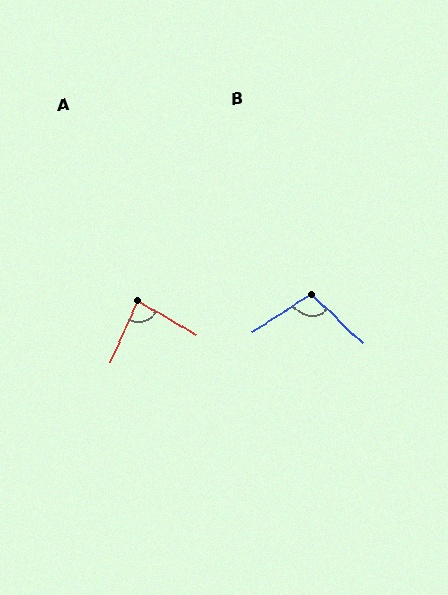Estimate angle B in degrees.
Approximately 104 degrees.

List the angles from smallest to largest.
A (84°), B (104°).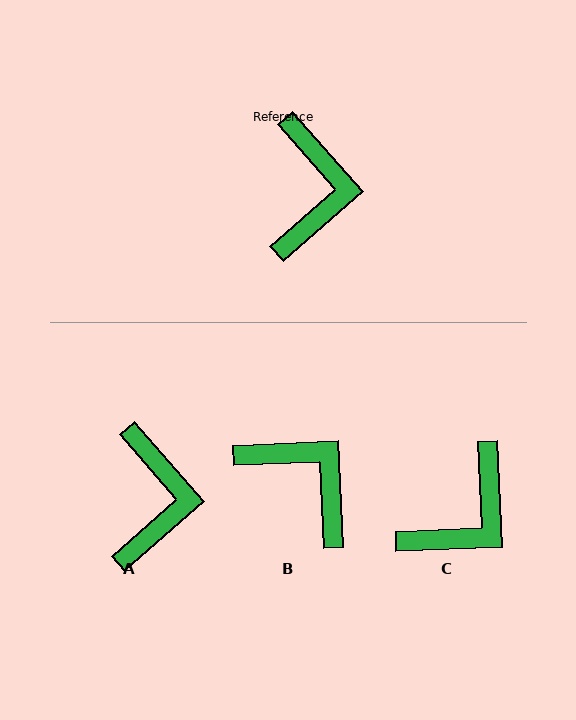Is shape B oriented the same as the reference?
No, it is off by about 51 degrees.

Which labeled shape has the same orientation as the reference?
A.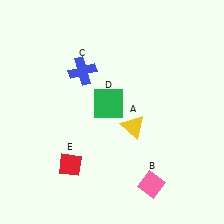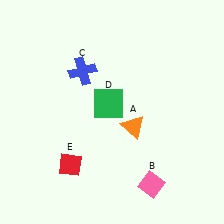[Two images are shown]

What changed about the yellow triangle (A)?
In Image 1, A is yellow. In Image 2, it changed to orange.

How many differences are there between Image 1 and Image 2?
There is 1 difference between the two images.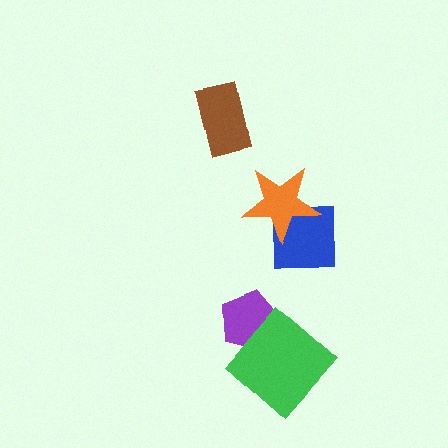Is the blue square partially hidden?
Yes, it is partially covered by another shape.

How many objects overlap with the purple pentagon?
1 object overlaps with the purple pentagon.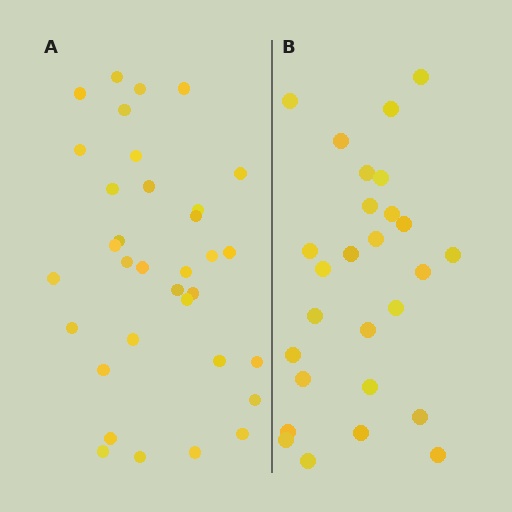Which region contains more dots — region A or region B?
Region A (the left region) has more dots.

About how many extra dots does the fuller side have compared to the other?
Region A has roughly 8 or so more dots than region B.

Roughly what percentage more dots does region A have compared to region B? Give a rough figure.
About 25% more.